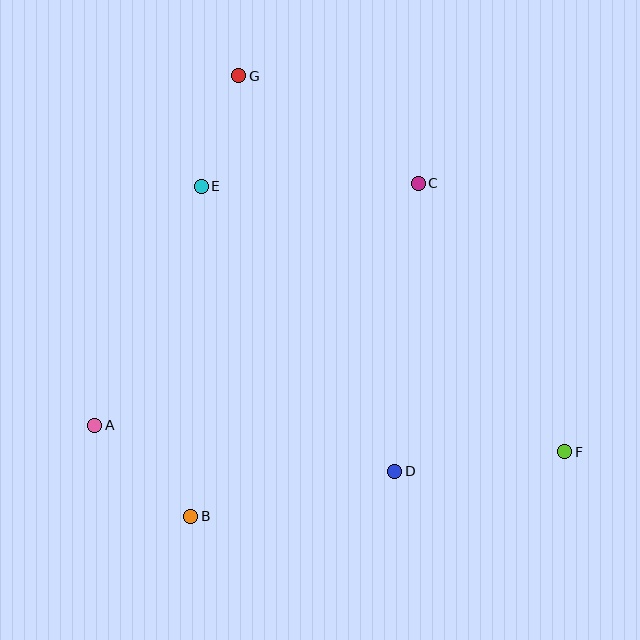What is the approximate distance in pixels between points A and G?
The distance between A and G is approximately 378 pixels.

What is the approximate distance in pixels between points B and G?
The distance between B and G is approximately 443 pixels.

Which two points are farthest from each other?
Points F and G are farthest from each other.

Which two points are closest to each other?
Points E and G are closest to each other.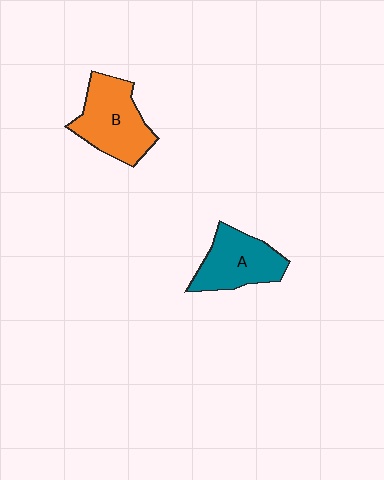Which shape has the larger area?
Shape B (orange).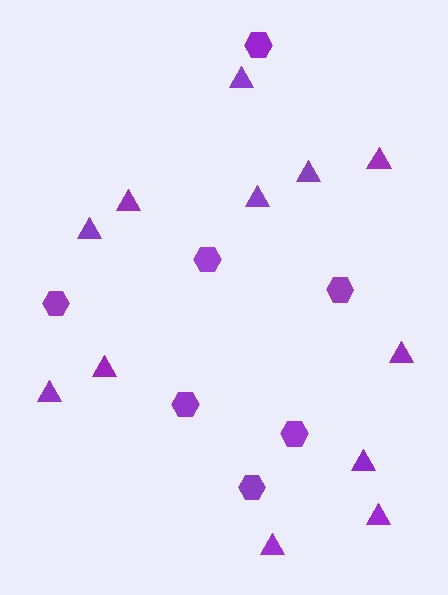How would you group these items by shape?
There are 2 groups: one group of triangles (12) and one group of hexagons (7).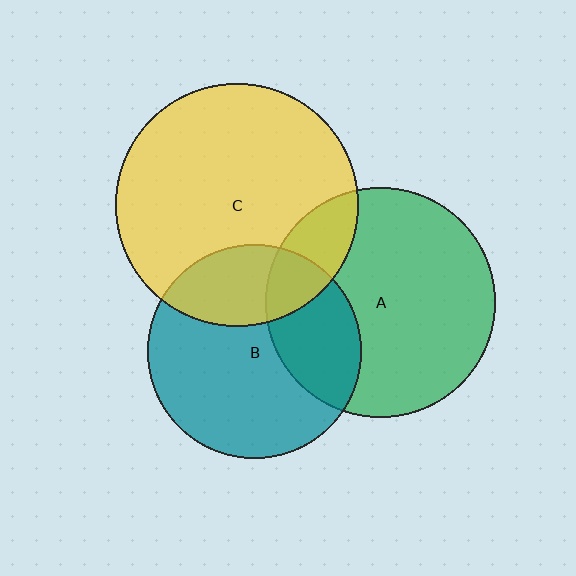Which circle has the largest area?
Circle C (yellow).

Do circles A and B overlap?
Yes.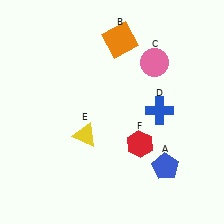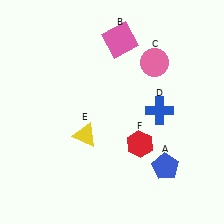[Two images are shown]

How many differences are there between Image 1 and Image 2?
There is 1 difference between the two images.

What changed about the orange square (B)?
In Image 1, B is orange. In Image 2, it changed to pink.